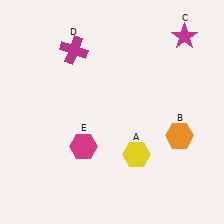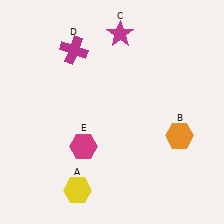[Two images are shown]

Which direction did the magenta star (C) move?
The magenta star (C) moved left.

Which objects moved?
The objects that moved are: the yellow hexagon (A), the magenta star (C).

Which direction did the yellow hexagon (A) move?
The yellow hexagon (A) moved left.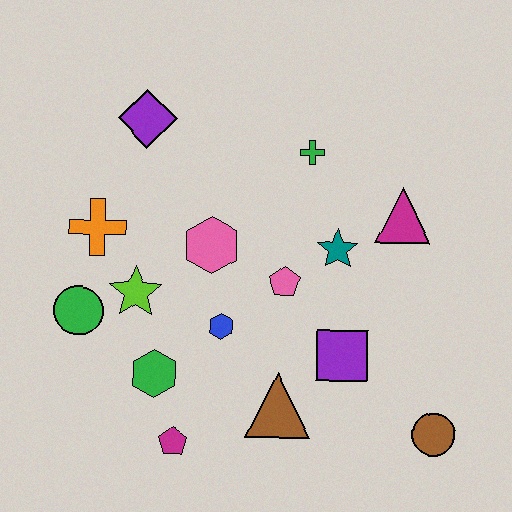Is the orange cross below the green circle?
No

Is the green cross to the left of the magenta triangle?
Yes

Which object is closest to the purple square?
The brown triangle is closest to the purple square.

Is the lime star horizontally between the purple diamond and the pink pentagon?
No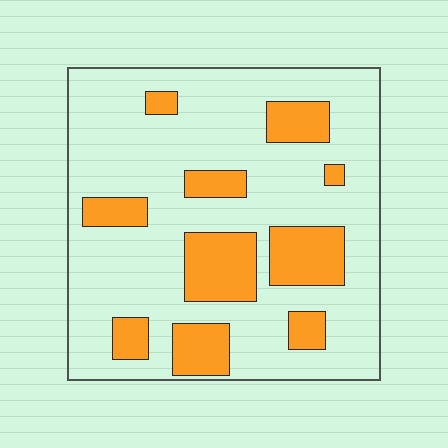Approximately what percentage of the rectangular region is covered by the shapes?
Approximately 25%.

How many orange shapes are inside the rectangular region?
10.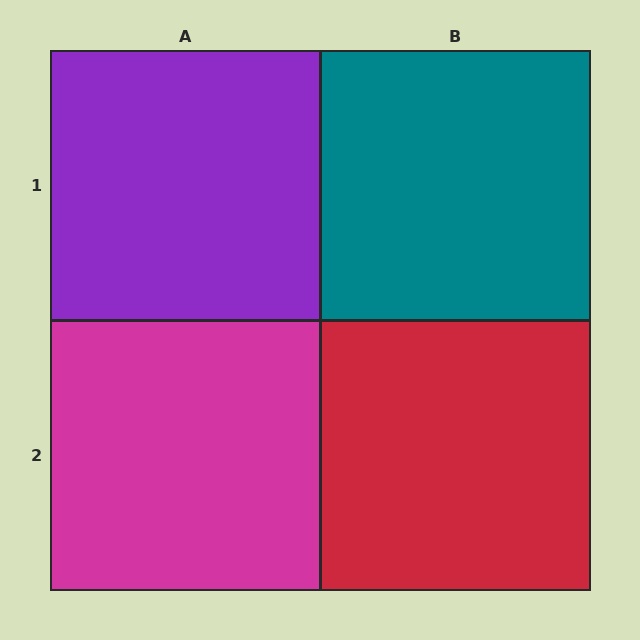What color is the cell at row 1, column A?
Purple.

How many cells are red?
1 cell is red.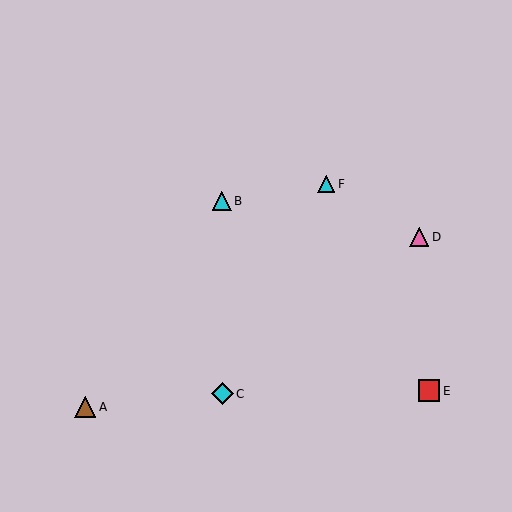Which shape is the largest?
The cyan diamond (labeled C) is the largest.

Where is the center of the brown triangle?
The center of the brown triangle is at (85, 407).